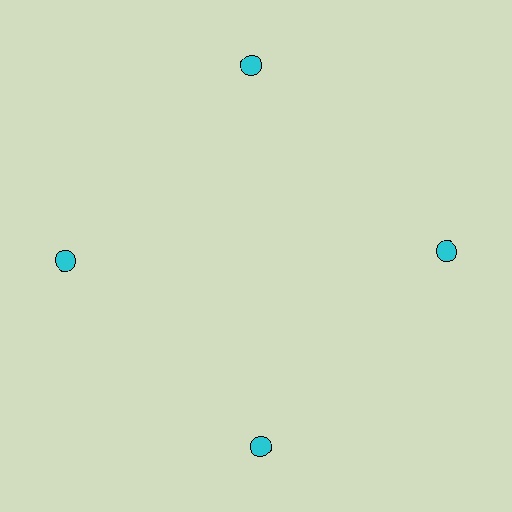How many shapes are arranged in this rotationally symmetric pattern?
There are 4 shapes, arranged in 4 groups of 1.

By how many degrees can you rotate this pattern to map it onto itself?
The pattern maps onto itself every 90 degrees of rotation.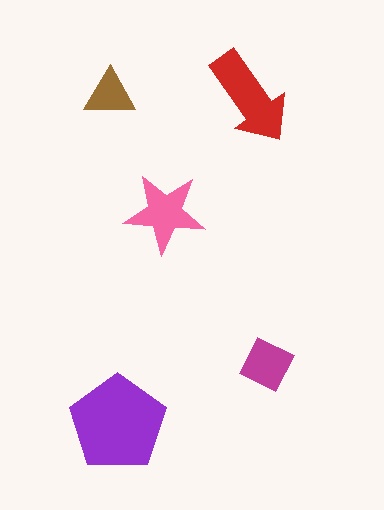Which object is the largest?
The purple pentagon.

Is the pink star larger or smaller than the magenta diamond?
Larger.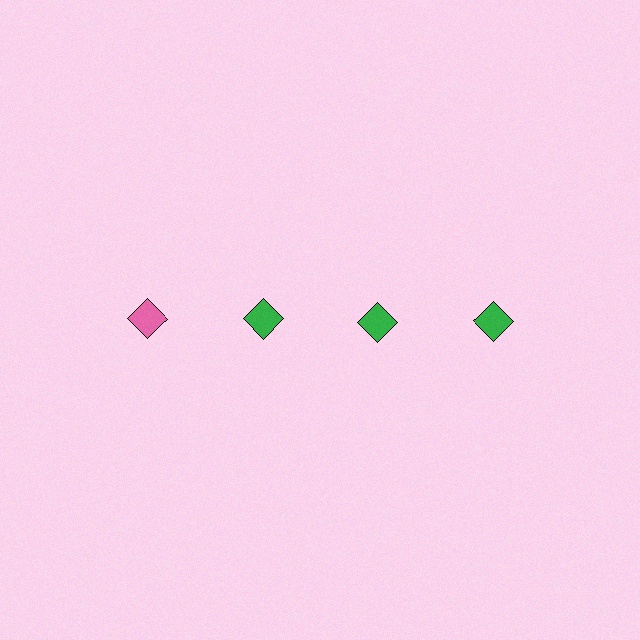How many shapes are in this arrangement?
There are 4 shapes arranged in a grid pattern.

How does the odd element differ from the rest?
It has a different color: pink instead of green.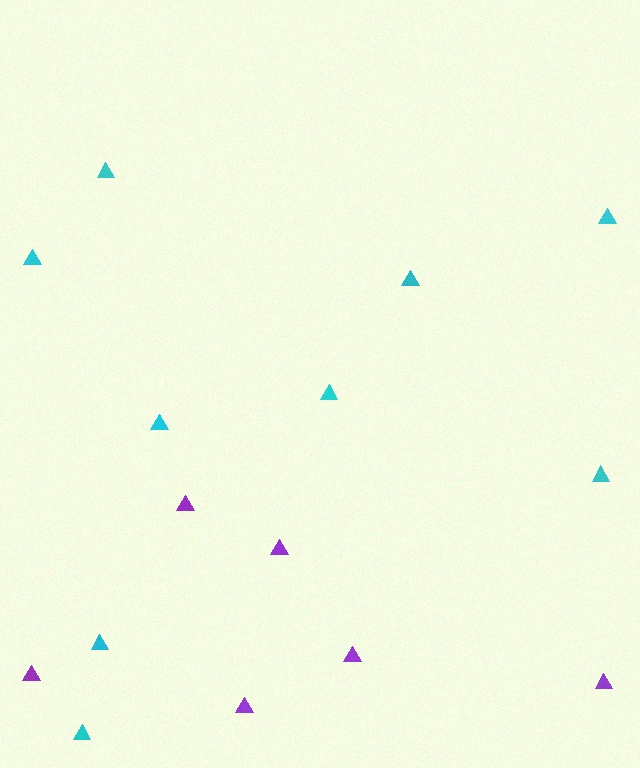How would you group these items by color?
There are 2 groups: one group of cyan triangles (9) and one group of purple triangles (6).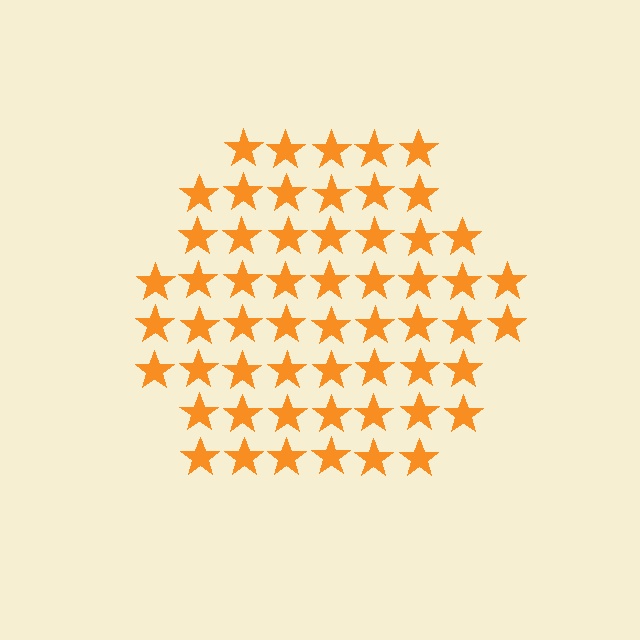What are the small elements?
The small elements are stars.